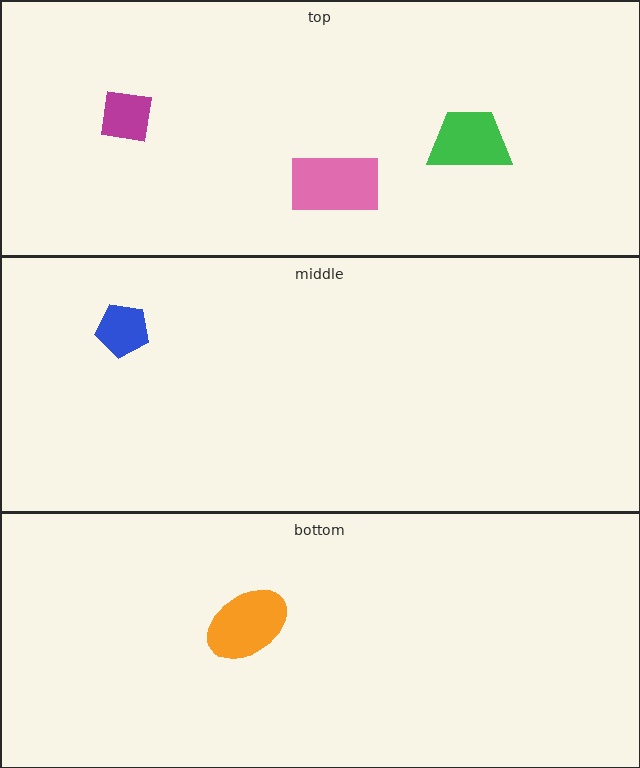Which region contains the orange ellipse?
The bottom region.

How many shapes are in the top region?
3.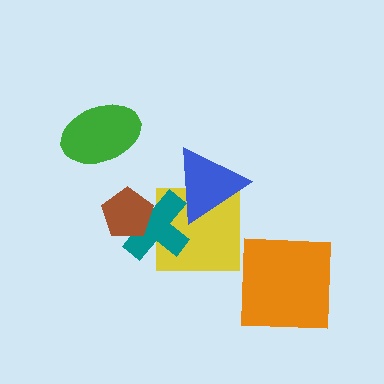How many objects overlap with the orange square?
0 objects overlap with the orange square.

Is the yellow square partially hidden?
Yes, it is partially covered by another shape.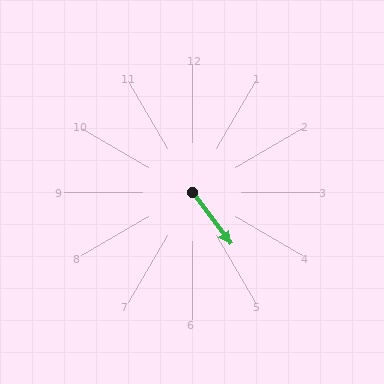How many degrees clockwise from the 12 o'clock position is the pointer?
Approximately 143 degrees.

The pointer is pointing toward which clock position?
Roughly 5 o'clock.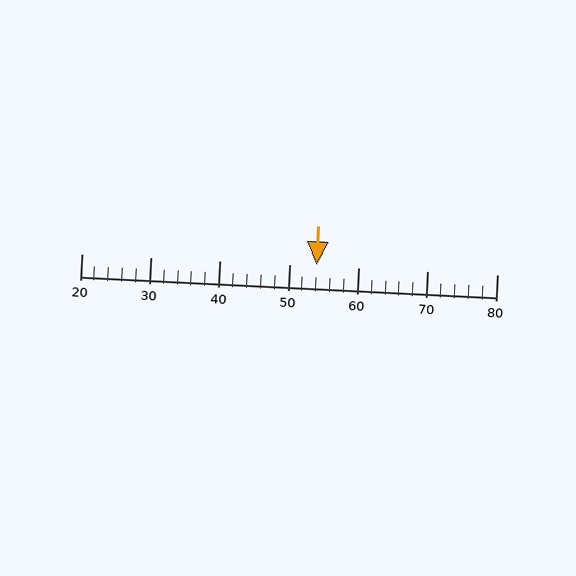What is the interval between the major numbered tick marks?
The major tick marks are spaced 10 units apart.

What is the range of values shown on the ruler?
The ruler shows values from 20 to 80.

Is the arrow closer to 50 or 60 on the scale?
The arrow is closer to 50.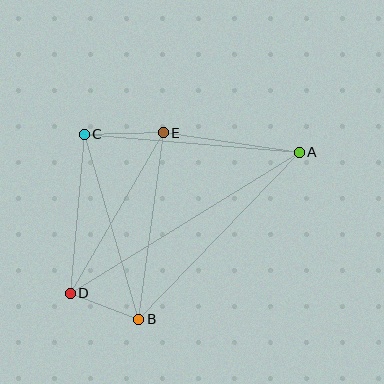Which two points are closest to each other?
Points B and D are closest to each other.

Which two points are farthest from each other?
Points A and D are farthest from each other.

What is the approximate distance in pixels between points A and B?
The distance between A and B is approximately 232 pixels.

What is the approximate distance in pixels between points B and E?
The distance between B and E is approximately 188 pixels.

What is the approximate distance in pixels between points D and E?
The distance between D and E is approximately 185 pixels.